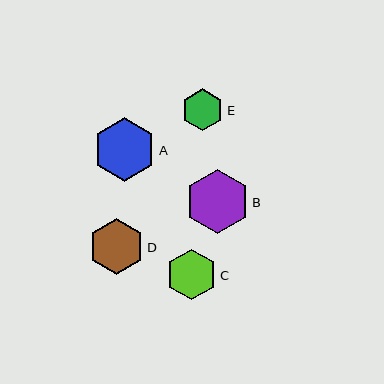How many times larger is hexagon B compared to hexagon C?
Hexagon B is approximately 1.3 times the size of hexagon C.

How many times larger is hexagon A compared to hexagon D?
Hexagon A is approximately 1.1 times the size of hexagon D.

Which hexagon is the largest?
Hexagon B is the largest with a size of approximately 64 pixels.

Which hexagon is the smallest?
Hexagon E is the smallest with a size of approximately 42 pixels.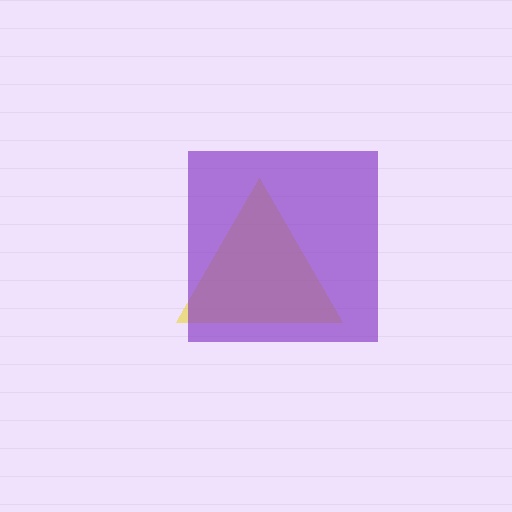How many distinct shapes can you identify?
There are 2 distinct shapes: a yellow triangle, a purple square.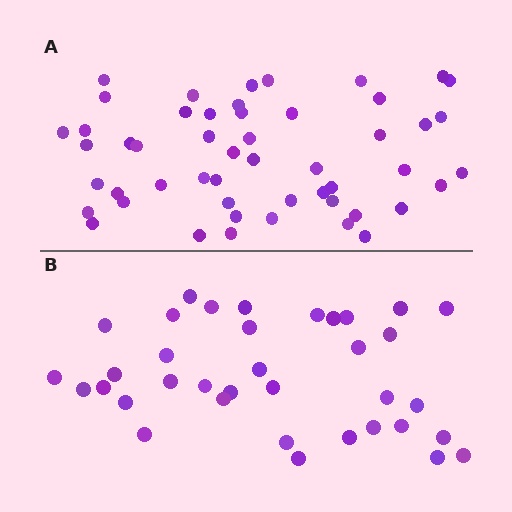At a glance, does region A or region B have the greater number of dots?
Region A (the top region) has more dots.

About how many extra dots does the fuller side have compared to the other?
Region A has approximately 15 more dots than region B.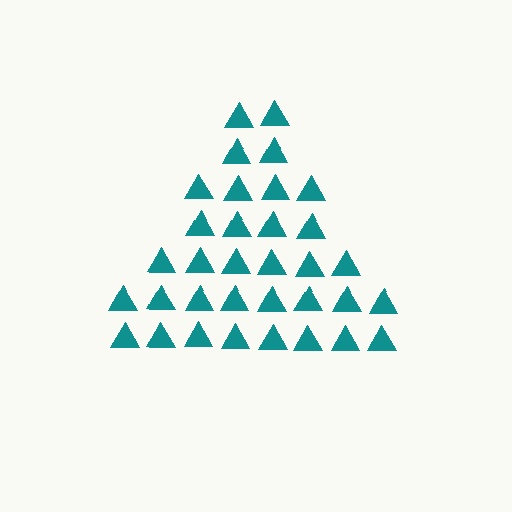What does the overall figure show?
The overall figure shows a triangle.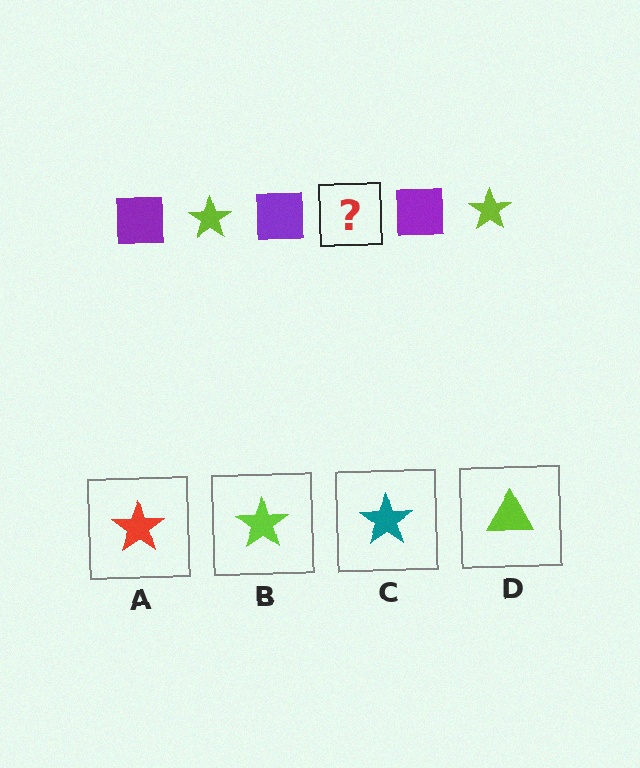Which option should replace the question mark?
Option B.